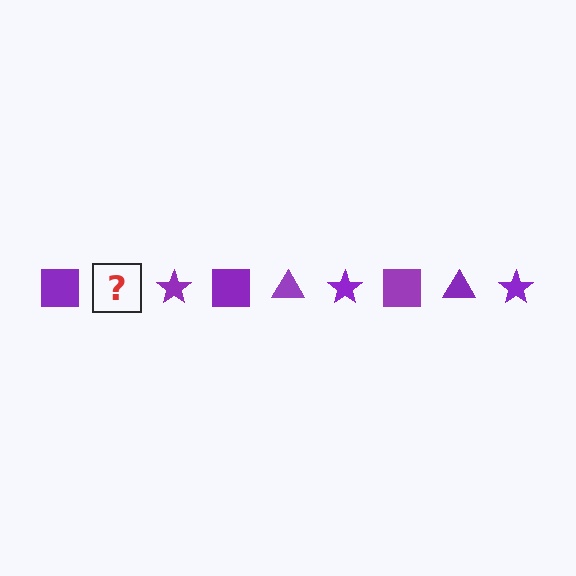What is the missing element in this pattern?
The missing element is a purple triangle.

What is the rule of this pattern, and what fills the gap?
The rule is that the pattern cycles through square, triangle, star shapes in purple. The gap should be filled with a purple triangle.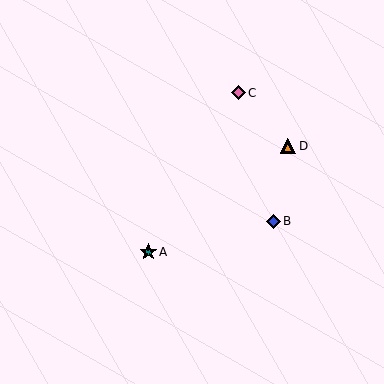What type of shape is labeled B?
Shape B is a blue diamond.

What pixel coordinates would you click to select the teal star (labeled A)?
Click at (148, 252) to select the teal star A.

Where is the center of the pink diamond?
The center of the pink diamond is at (239, 93).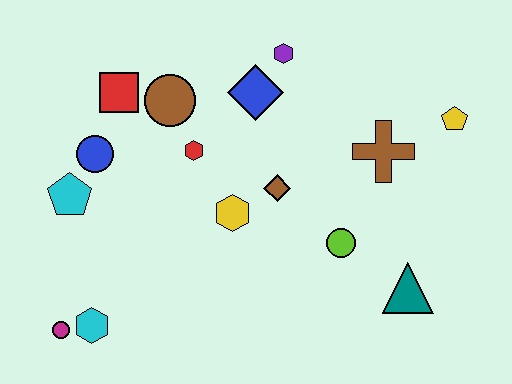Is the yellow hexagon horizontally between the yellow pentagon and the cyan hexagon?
Yes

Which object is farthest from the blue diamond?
The magenta circle is farthest from the blue diamond.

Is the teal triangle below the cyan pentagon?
Yes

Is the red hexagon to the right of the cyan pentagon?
Yes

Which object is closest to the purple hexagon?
The blue diamond is closest to the purple hexagon.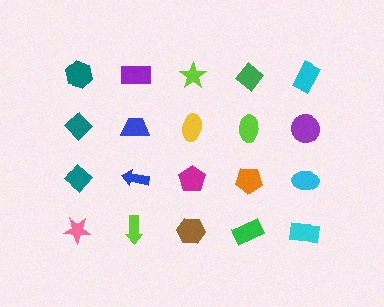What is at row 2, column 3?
A yellow ellipse.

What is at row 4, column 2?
A lime arrow.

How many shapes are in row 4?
5 shapes.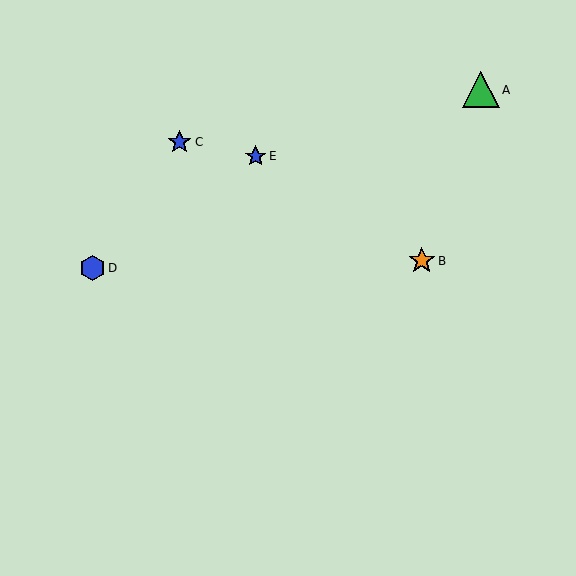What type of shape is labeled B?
Shape B is an orange star.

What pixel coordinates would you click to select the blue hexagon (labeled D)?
Click at (92, 268) to select the blue hexagon D.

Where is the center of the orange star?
The center of the orange star is at (422, 261).